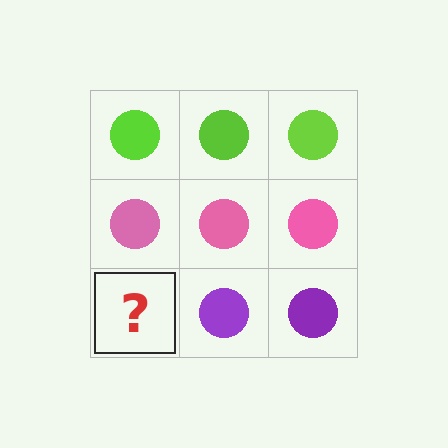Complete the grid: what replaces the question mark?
The question mark should be replaced with a purple circle.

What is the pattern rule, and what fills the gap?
The rule is that each row has a consistent color. The gap should be filled with a purple circle.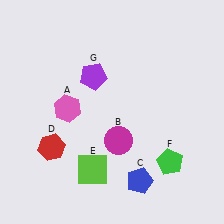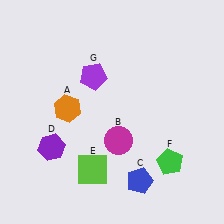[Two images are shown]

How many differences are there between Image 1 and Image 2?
There are 2 differences between the two images.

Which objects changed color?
A changed from pink to orange. D changed from red to purple.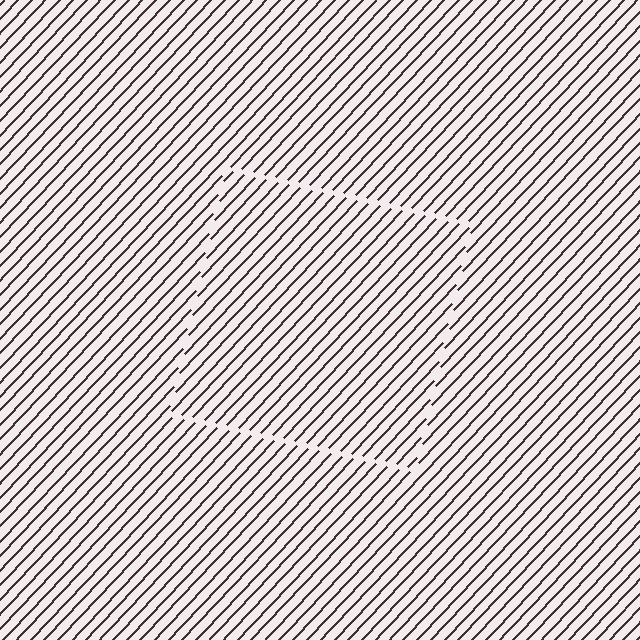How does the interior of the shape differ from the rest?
The interior of the shape contains the same grating, shifted by half a period — the contour is defined by the phase discontinuity where line-ends from the inner and outer gratings abut.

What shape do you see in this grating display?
An illusory square. The interior of the shape contains the same grating, shifted by half a period — the contour is defined by the phase discontinuity where line-ends from the inner and outer gratings abut.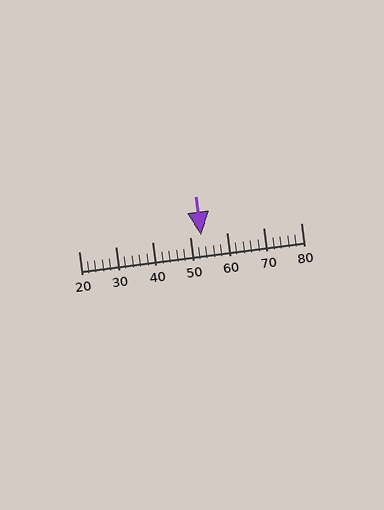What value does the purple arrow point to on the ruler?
The purple arrow points to approximately 53.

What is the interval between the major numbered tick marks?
The major tick marks are spaced 10 units apart.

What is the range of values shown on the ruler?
The ruler shows values from 20 to 80.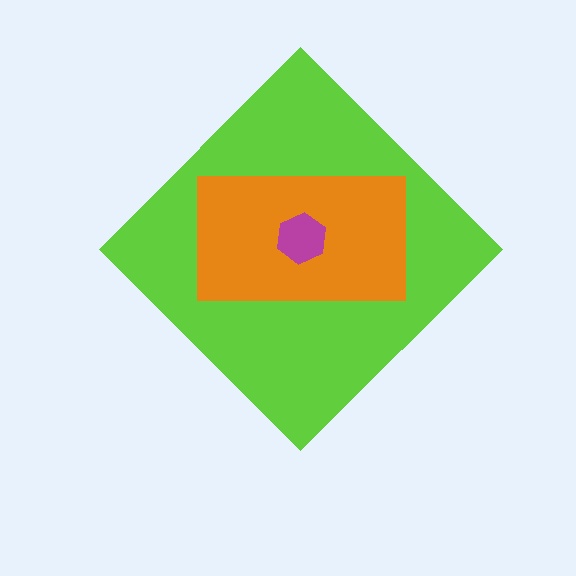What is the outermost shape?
The lime diamond.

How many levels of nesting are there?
3.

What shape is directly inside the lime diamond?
The orange rectangle.